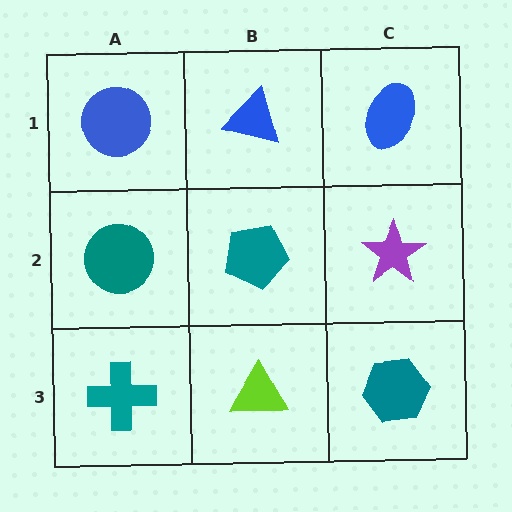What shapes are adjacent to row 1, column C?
A purple star (row 2, column C), a blue triangle (row 1, column B).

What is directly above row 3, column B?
A teal pentagon.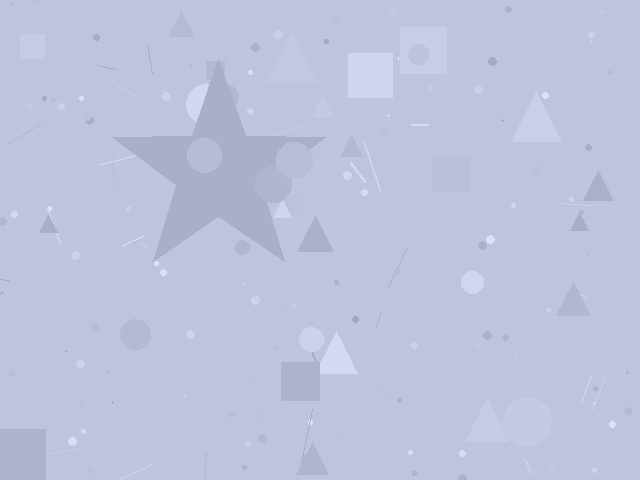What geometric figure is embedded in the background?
A star is embedded in the background.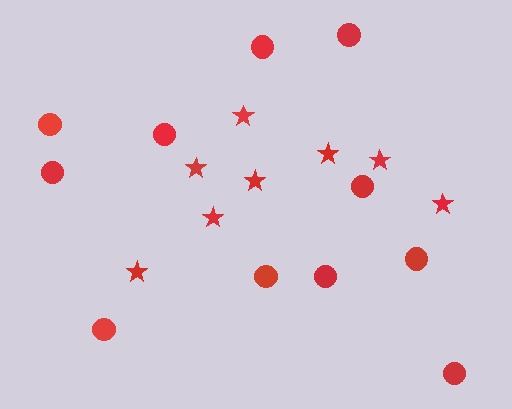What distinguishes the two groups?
There are 2 groups: one group of circles (11) and one group of stars (8).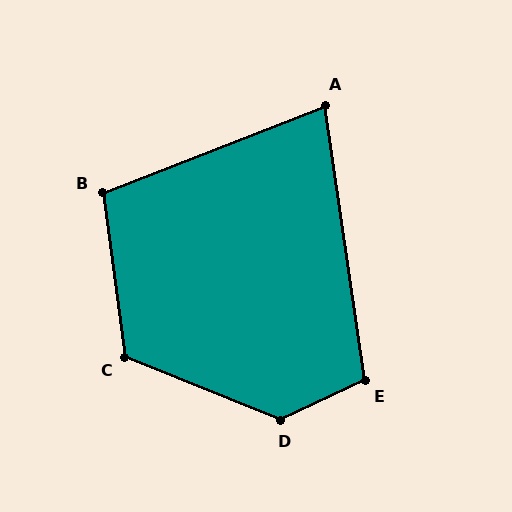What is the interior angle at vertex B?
Approximately 104 degrees (obtuse).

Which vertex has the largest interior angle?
D, at approximately 133 degrees.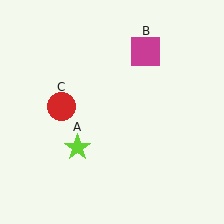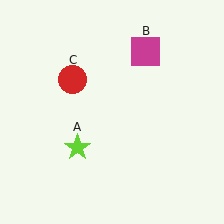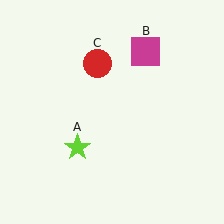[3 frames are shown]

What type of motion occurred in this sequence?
The red circle (object C) rotated clockwise around the center of the scene.